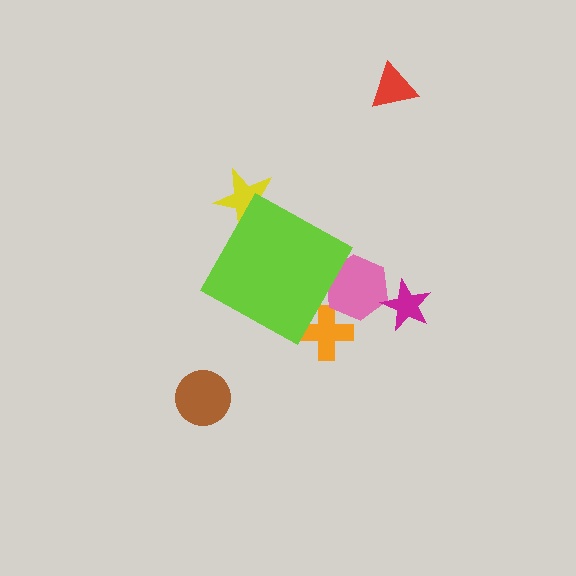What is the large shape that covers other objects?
A lime diamond.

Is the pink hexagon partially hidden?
Yes, the pink hexagon is partially hidden behind the lime diamond.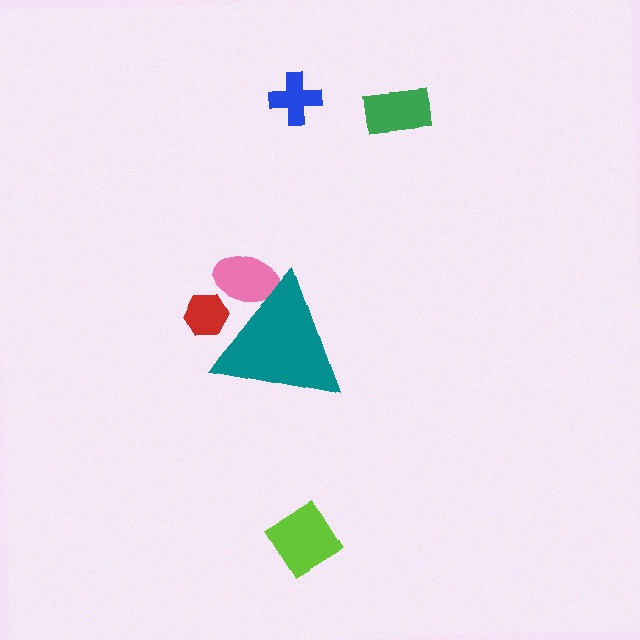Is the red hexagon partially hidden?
Yes, the red hexagon is partially hidden behind the teal triangle.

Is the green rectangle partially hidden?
No, the green rectangle is fully visible.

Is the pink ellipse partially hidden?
Yes, the pink ellipse is partially hidden behind the teal triangle.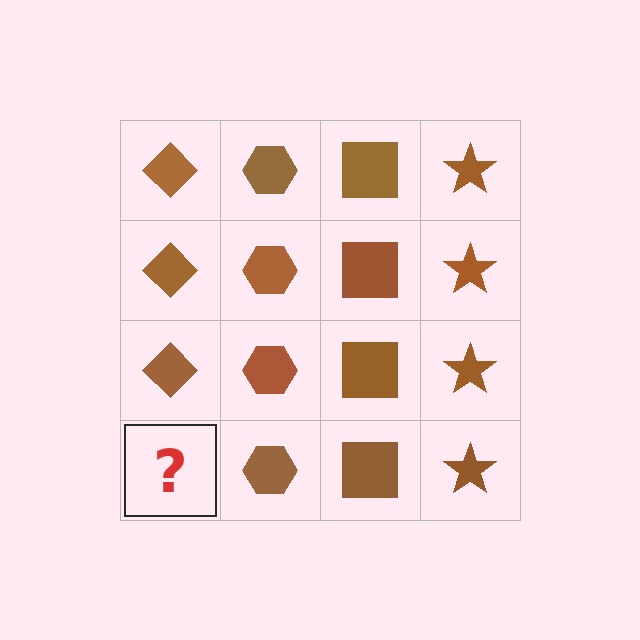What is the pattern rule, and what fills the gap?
The rule is that each column has a consistent shape. The gap should be filled with a brown diamond.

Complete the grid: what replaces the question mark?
The question mark should be replaced with a brown diamond.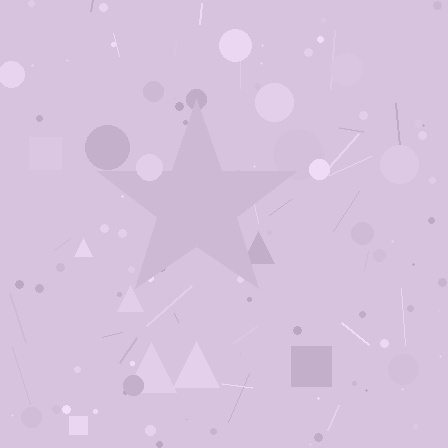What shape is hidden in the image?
A star is hidden in the image.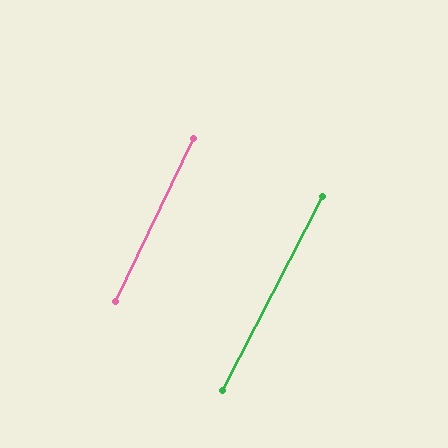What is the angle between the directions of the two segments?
Approximately 1 degree.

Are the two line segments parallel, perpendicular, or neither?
Parallel — their directions differ by only 1.4°.